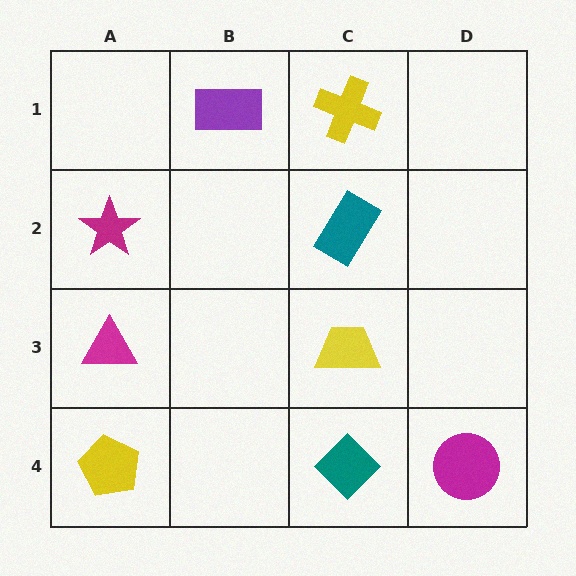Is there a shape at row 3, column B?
No, that cell is empty.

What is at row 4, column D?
A magenta circle.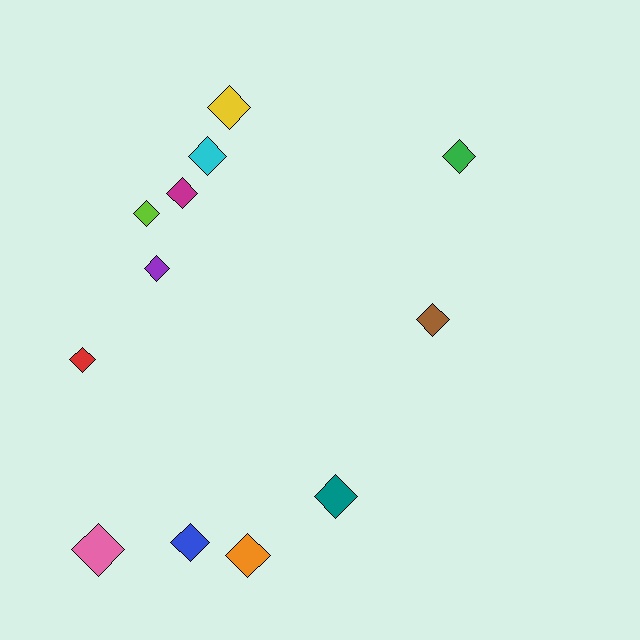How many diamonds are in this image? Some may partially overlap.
There are 12 diamonds.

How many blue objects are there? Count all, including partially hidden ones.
There is 1 blue object.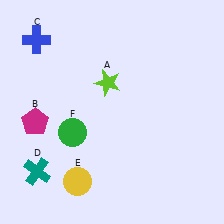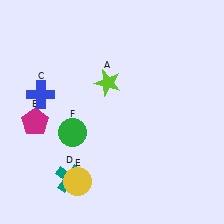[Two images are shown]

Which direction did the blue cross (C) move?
The blue cross (C) moved down.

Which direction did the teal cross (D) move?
The teal cross (D) moved right.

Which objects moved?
The objects that moved are: the blue cross (C), the teal cross (D).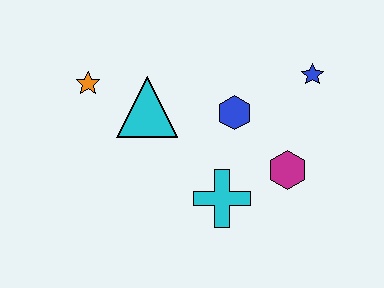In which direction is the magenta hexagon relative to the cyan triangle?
The magenta hexagon is to the right of the cyan triangle.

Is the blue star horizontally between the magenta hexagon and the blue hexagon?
No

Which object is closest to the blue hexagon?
The magenta hexagon is closest to the blue hexagon.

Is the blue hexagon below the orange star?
Yes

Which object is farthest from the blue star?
The orange star is farthest from the blue star.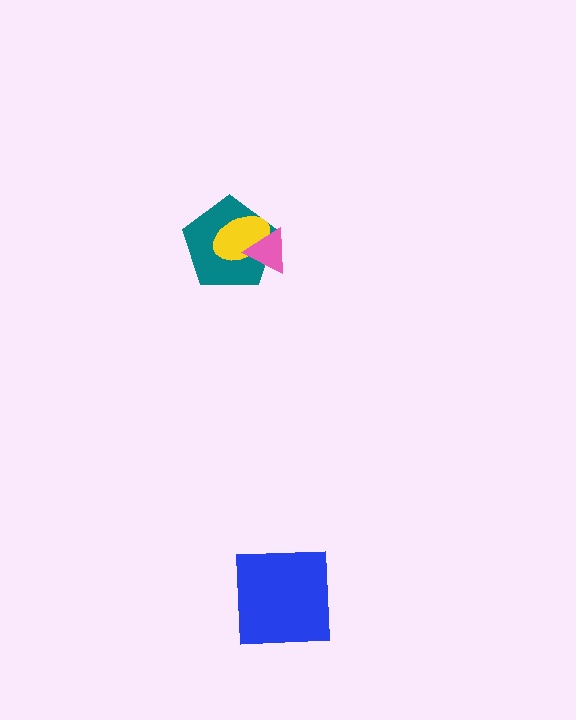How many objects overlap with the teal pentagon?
2 objects overlap with the teal pentagon.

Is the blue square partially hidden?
No, no other shape covers it.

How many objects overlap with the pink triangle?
2 objects overlap with the pink triangle.